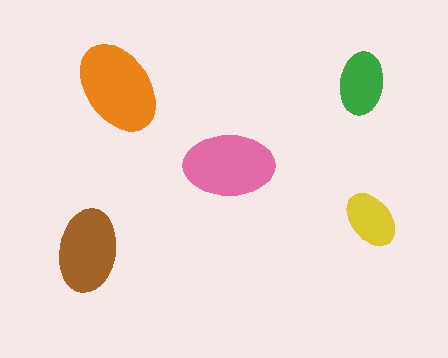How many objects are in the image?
There are 5 objects in the image.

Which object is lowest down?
The brown ellipse is bottommost.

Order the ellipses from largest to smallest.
the orange one, the pink one, the brown one, the green one, the yellow one.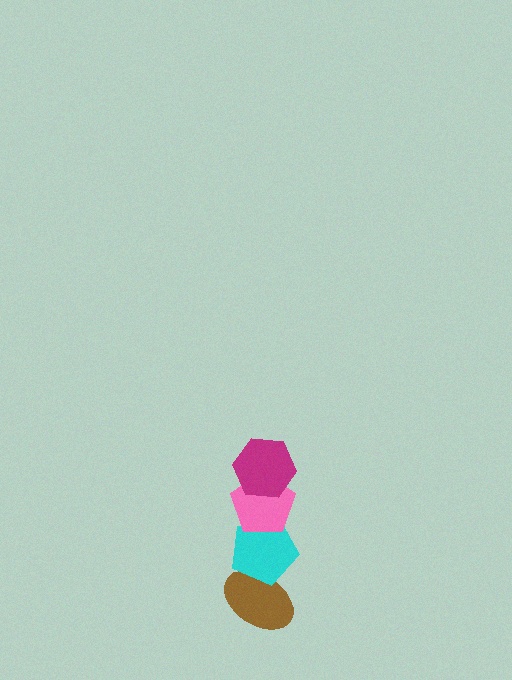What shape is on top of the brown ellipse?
The cyan pentagon is on top of the brown ellipse.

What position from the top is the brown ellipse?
The brown ellipse is 4th from the top.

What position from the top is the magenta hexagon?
The magenta hexagon is 1st from the top.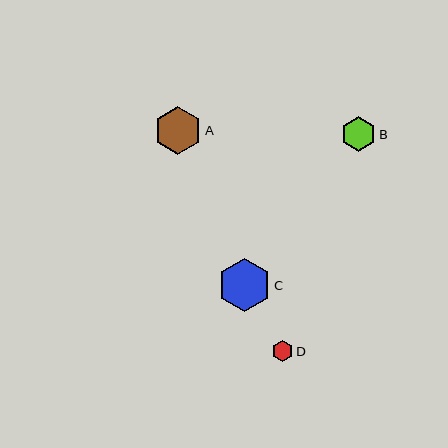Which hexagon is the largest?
Hexagon C is the largest with a size of approximately 53 pixels.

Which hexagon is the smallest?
Hexagon D is the smallest with a size of approximately 21 pixels.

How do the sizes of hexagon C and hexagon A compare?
Hexagon C and hexagon A are approximately the same size.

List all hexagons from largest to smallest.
From largest to smallest: C, A, B, D.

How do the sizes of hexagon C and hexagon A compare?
Hexagon C and hexagon A are approximately the same size.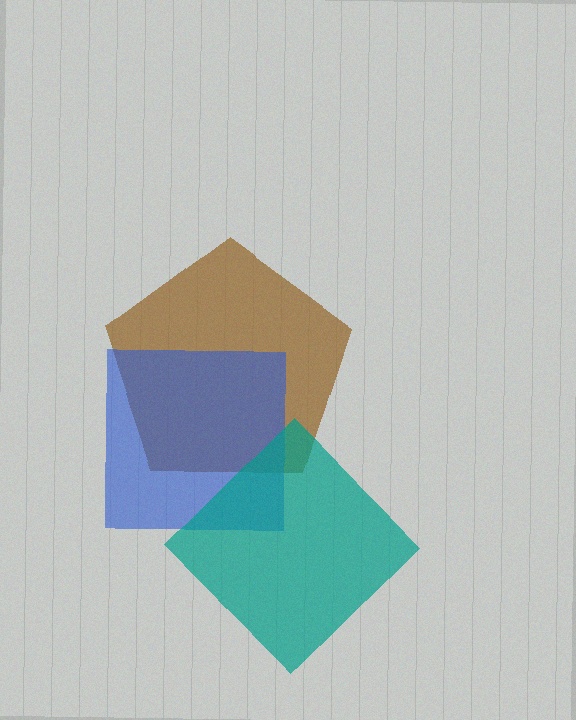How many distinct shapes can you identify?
There are 3 distinct shapes: a brown pentagon, a blue square, a teal diamond.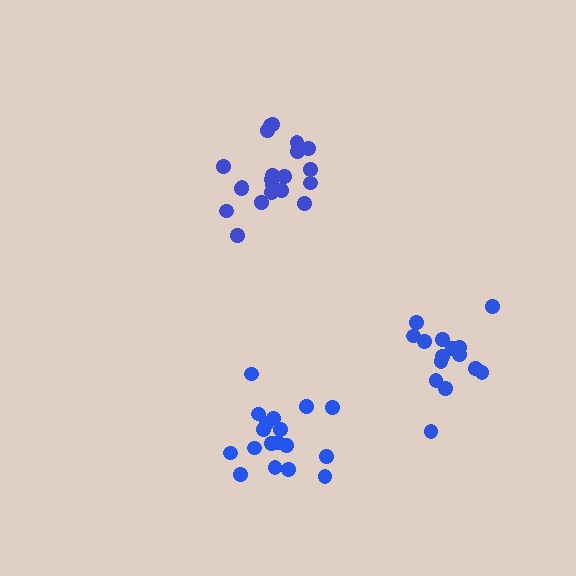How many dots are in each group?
Group 1: 21 dots, Group 2: 18 dots, Group 3: 15 dots (54 total).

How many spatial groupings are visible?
There are 3 spatial groupings.